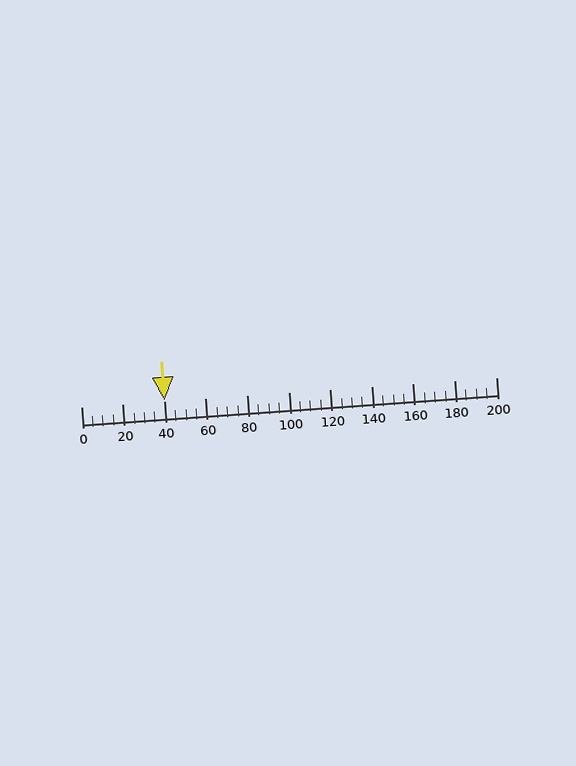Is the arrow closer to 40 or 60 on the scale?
The arrow is closer to 40.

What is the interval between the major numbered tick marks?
The major tick marks are spaced 20 units apart.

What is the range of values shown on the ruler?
The ruler shows values from 0 to 200.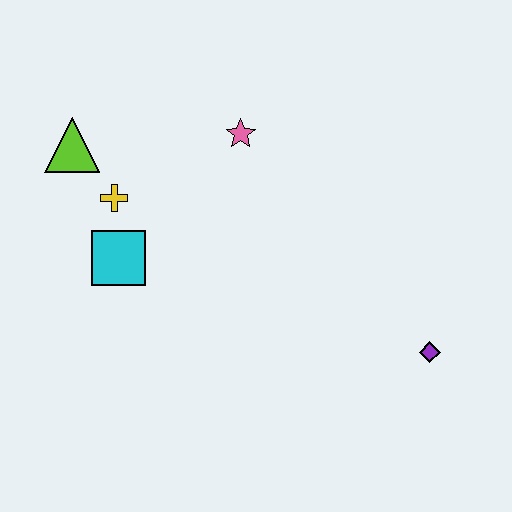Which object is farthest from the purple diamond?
The lime triangle is farthest from the purple diamond.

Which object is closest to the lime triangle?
The yellow cross is closest to the lime triangle.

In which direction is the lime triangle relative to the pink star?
The lime triangle is to the left of the pink star.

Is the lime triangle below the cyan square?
No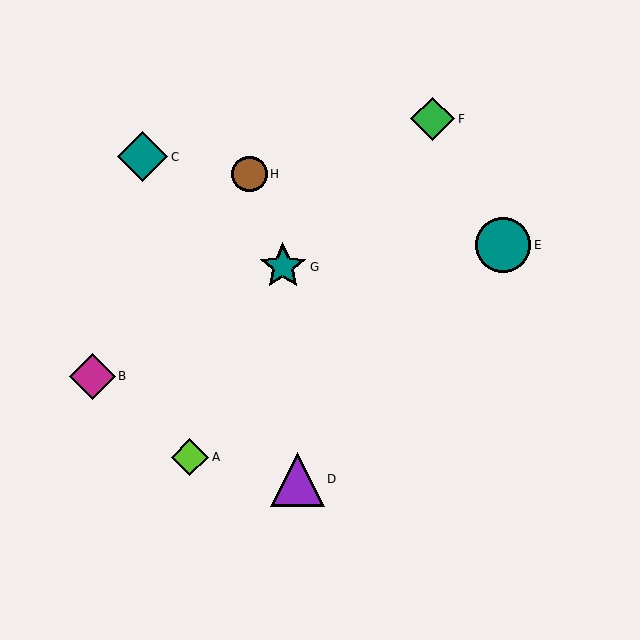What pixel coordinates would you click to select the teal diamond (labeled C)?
Click at (143, 157) to select the teal diamond C.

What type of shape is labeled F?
Shape F is a green diamond.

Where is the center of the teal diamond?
The center of the teal diamond is at (143, 157).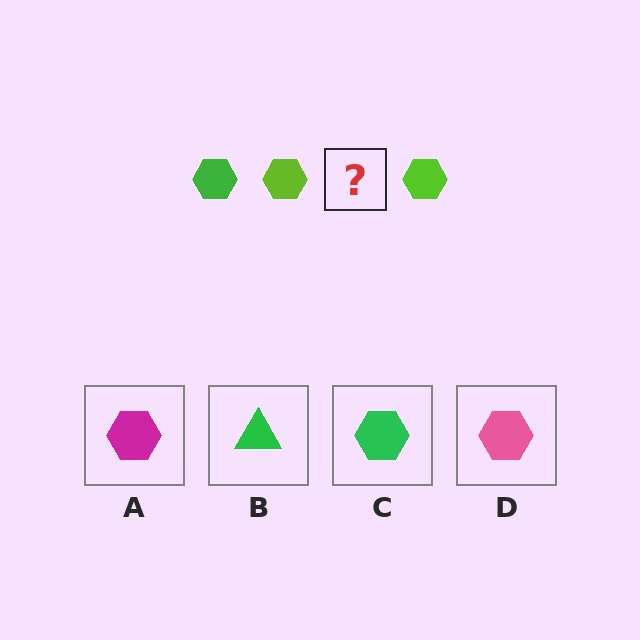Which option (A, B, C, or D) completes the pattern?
C.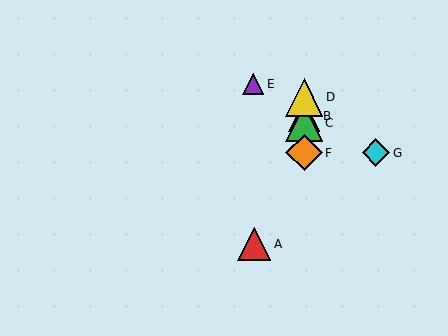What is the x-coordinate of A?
Object A is at x≈254.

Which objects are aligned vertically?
Objects B, C, D, F are aligned vertically.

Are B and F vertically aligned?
Yes, both are at x≈304.